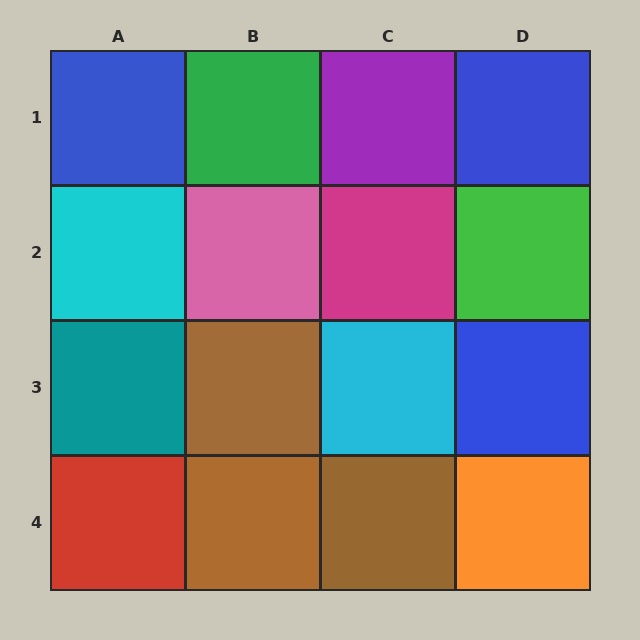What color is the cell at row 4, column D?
Orange.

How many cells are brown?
3 cells are brown.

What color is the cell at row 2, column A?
Cyan.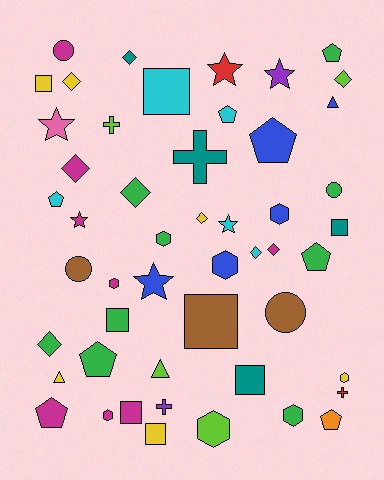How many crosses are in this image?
There are 4 crosses.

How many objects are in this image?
There are 50 objects.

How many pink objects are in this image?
There is 1 pink object.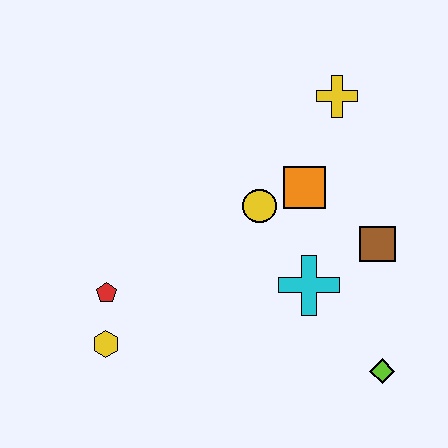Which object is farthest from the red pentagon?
The yellow cross is farthest from the red pentagon.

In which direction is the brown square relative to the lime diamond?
The brown square is above the lime diamond.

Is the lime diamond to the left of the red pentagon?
No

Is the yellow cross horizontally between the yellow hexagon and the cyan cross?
No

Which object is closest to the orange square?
The yellow circle is closest to the orange square.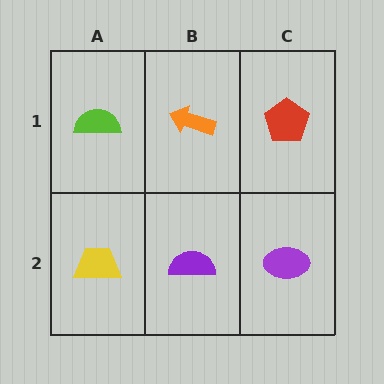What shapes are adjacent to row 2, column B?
An orange arrow (row 1, column B), a yellow trapezoid (row 2, column A), a purple ellipse (row 2, column C).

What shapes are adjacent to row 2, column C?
A red pentagon (row 1, column C), a purple semicircle (row 2, column B).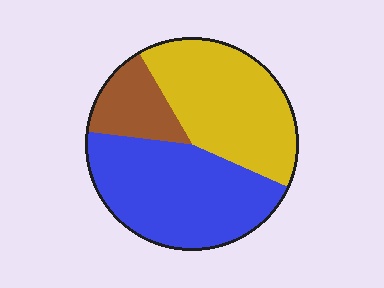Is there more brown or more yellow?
Yellow.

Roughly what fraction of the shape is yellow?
Yellow takes up between a third and a half of the shape.